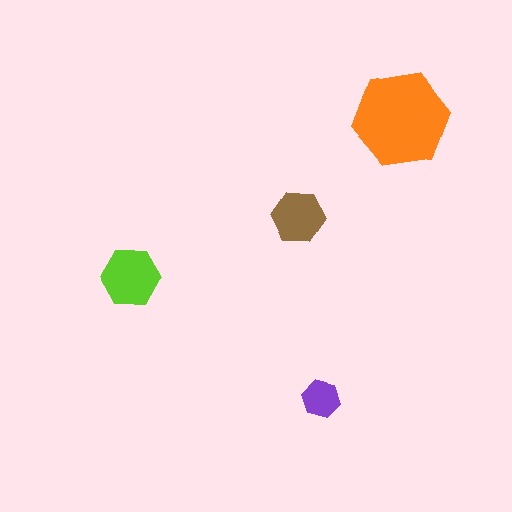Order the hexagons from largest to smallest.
the orange one, the lime one, the brown one, the purple one.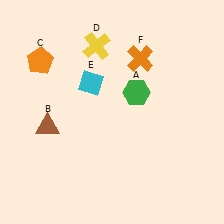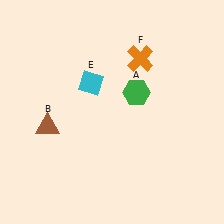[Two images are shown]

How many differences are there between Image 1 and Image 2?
There are 2 differences between the two images.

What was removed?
The orange pentagon (C), the yellow cross (D) were removed in Image 2.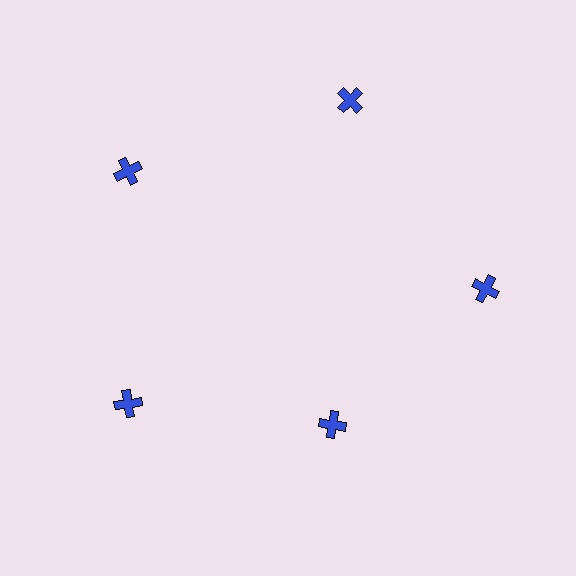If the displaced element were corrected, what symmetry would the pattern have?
It would have 5-fold rotational symmetry — the pattern would map onto itself every 72 degrees.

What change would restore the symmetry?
The symmetry would be restored by moving it outward, back onto the ring so that all 5 crosses sit at equal angles and equal distance from the center.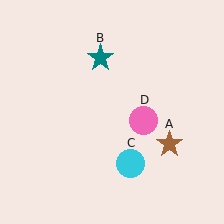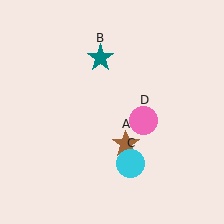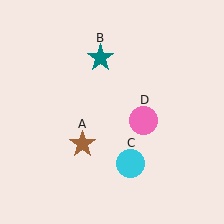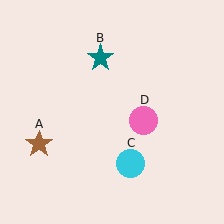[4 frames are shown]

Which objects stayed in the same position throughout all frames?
Teal star (object B) and cyan circle (object C) and pink circle (object D) remained stationary.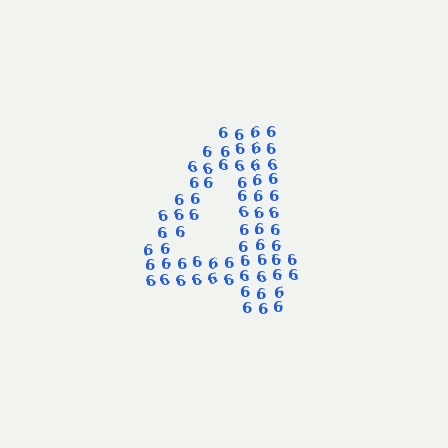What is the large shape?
The large shape is the digit 4.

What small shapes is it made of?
It is made of small digit 6's.